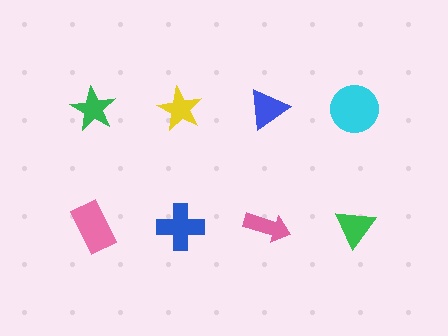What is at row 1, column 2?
A yellow star.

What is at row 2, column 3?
A pink arrow.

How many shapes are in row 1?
4 shapes.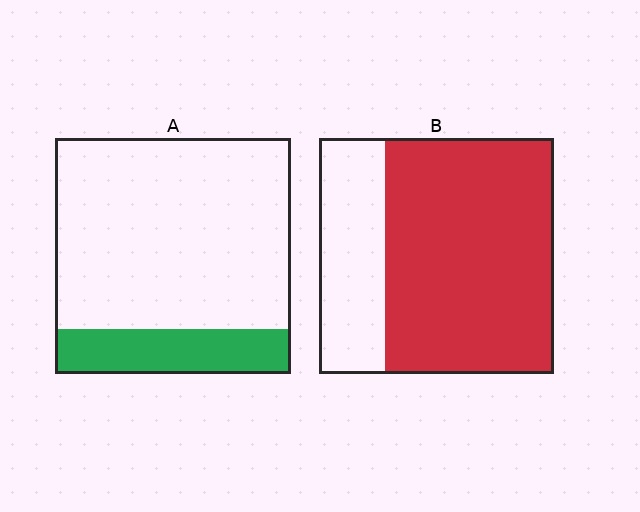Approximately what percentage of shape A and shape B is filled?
A is approximately 20% and B is approximately 70%.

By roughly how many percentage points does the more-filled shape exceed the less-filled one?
By roughly 55 percentage points (B over A).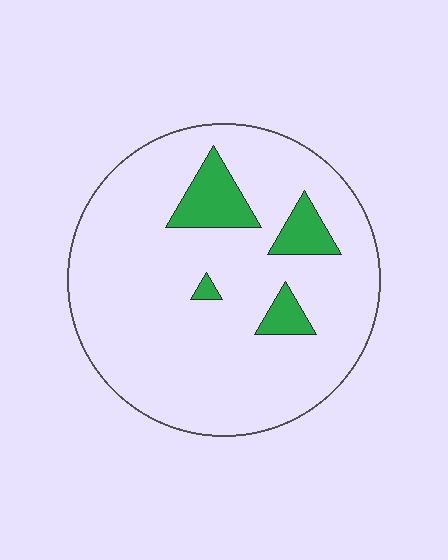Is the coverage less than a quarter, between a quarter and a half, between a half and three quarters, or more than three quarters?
Less than a quarter.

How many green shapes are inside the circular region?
4.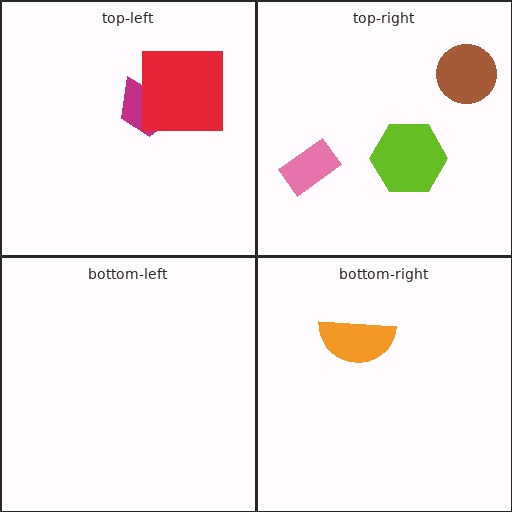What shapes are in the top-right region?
The pink rectangle, the brown circle, the lime hexagon.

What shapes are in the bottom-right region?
The orange semicircle.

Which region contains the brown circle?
The top-right region.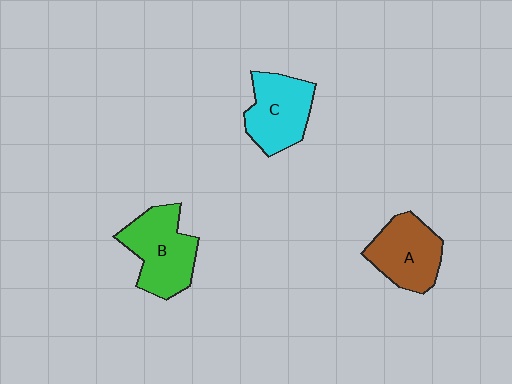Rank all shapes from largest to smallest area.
From largest to smallest: B (green), C (cyan), A (brown).